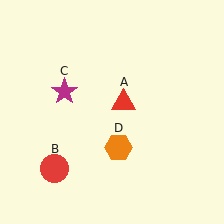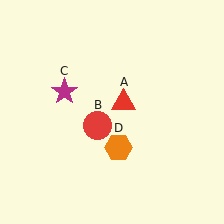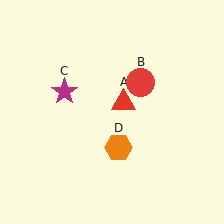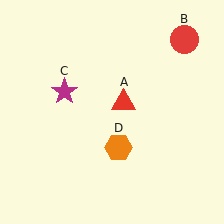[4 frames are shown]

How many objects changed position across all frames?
1 object changed position: red circle (object B).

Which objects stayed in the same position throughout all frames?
Red triangle (object A) and magenta star (object C) and orange hexagon (object D) remained stationary.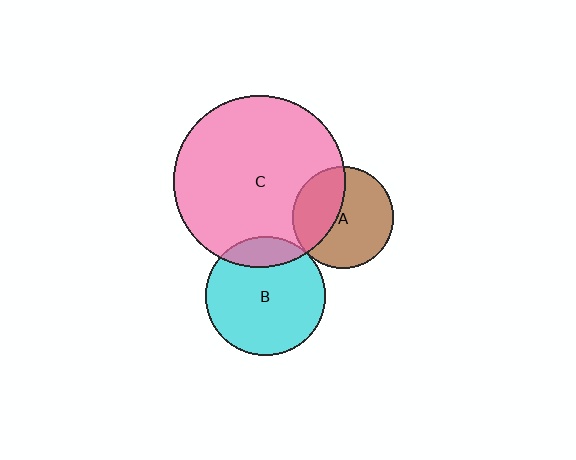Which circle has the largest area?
Circle C (pink).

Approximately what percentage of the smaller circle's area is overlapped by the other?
Approximately 40%.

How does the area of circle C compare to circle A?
Approximately 2.9 times.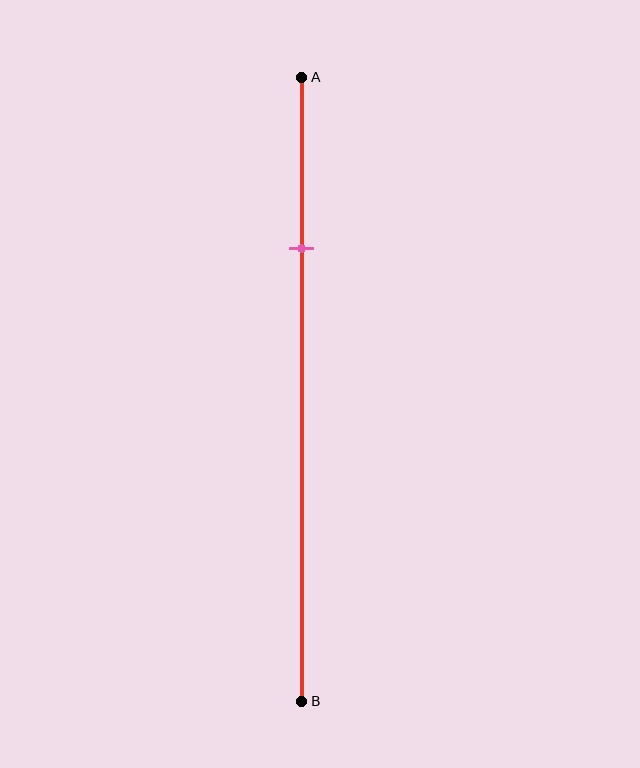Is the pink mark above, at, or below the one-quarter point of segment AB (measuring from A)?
The pink mark is approximately at the one-quarter point of segment AB.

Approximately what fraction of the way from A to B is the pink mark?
The pink mark is approximately 25% of the way from A to B.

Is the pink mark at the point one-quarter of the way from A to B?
Yes, the mark is approximately at the one-quarter point.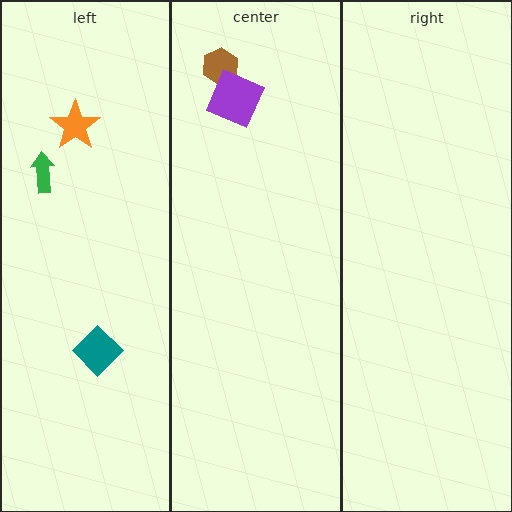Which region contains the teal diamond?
The left region.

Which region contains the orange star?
The left region.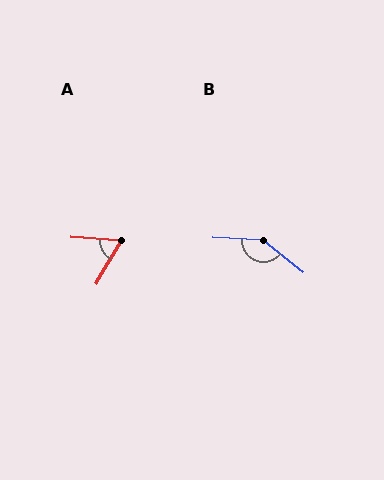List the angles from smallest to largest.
A (64°), B (144°).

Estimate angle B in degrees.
Approximately 144 degrees.